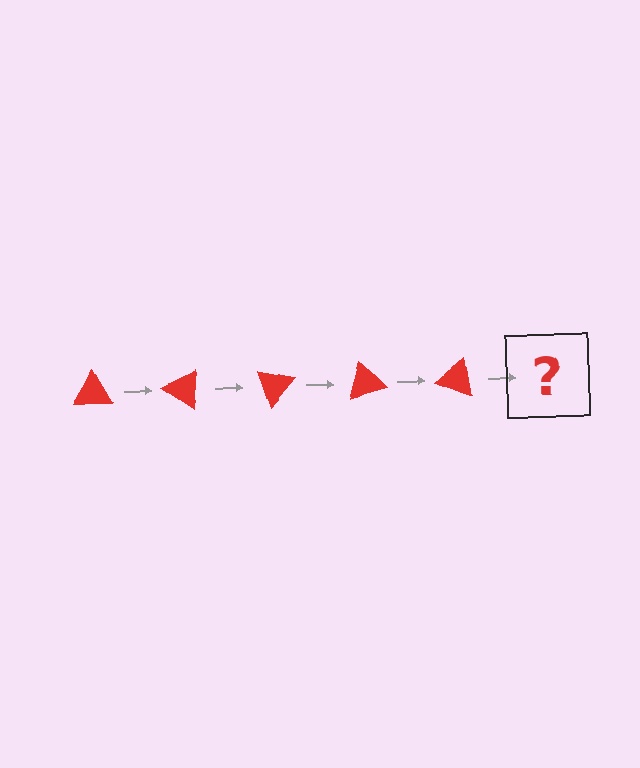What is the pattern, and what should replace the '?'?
The pattern is that the triangle rotates 35 degrees each step. The '?' should be a red triangle rotated 175 degrees.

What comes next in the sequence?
The next element should be a red triangle rotated 175 degrees.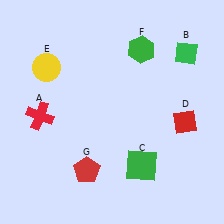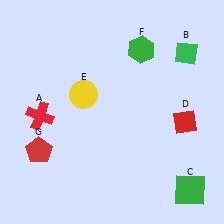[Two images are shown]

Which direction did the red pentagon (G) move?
The red pentagon (G) moved left.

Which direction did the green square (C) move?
The green square (C) moved right.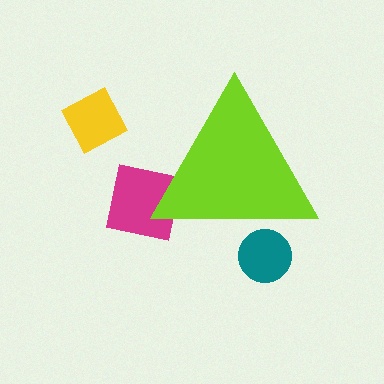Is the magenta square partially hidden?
Yes, the magenta square is partially hidden behind the lime triangle.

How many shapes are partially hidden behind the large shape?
2 shapes are partially hidden.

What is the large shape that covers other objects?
A lime triangle.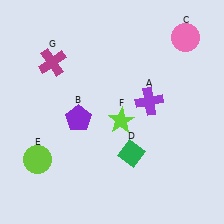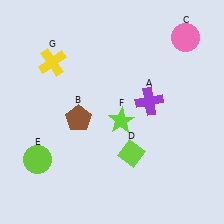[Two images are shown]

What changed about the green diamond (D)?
In Image 1, D is green. In Image 2, it changed to lime.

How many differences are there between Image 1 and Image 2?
There are 3 differences between the two images.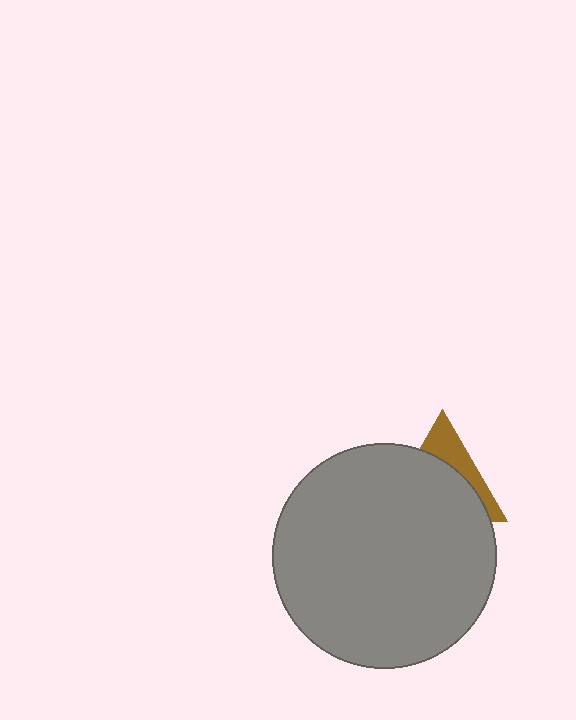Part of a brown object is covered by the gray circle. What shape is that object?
It is a triangle.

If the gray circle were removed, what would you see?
You would see the complete brown triangle.